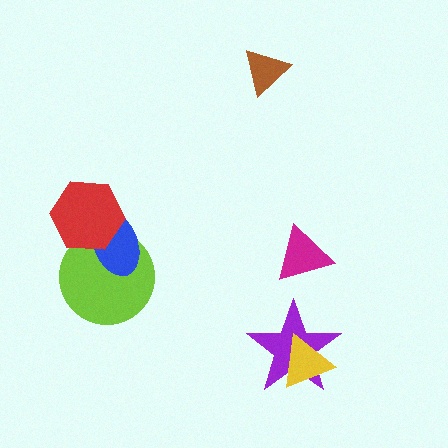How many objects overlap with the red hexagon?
2 objects overlap with the red hexagon.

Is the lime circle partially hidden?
Yes, it is partially covered by another shape.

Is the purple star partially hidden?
Yes, it is partially covered by another shape.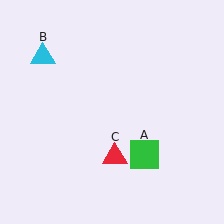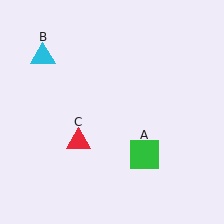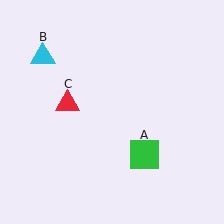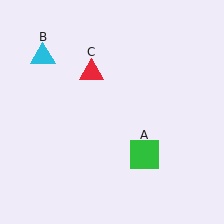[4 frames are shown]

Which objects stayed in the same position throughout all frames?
Green square (object A) and cyan triangle (object B) remained stationary.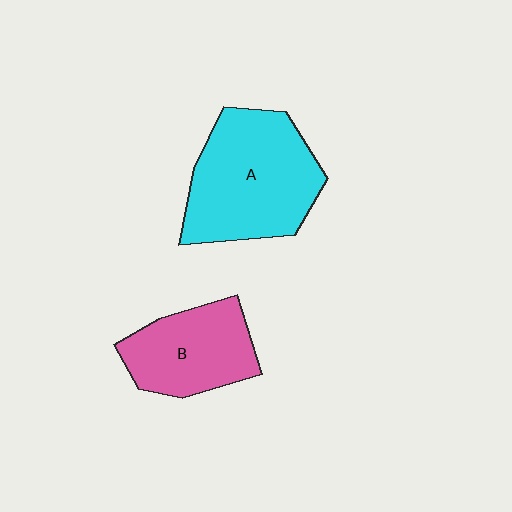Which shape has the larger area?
Shape A (cyan).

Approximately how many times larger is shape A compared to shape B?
Approximately 1.5 times.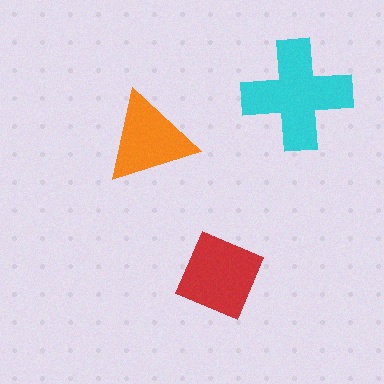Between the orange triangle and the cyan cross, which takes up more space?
The cyan cross.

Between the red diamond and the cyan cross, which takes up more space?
The cyan cross.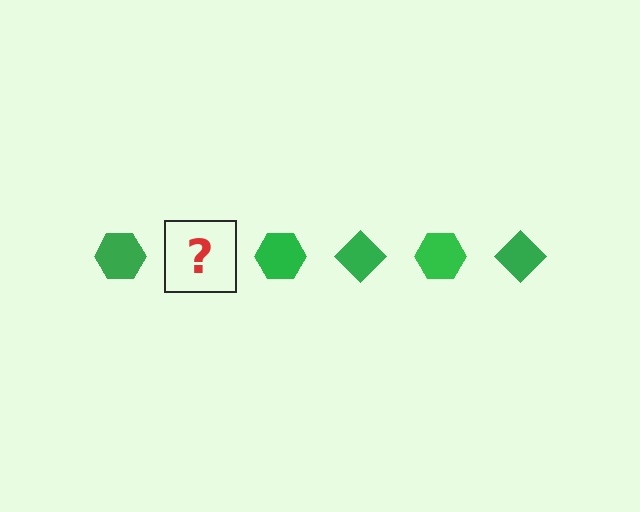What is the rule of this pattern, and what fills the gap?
The rule is that the pattern cycles through hexagon, diamond shapes in green. The gap should be filled with a green diamond.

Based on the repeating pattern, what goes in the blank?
The blank should be a green diamond.